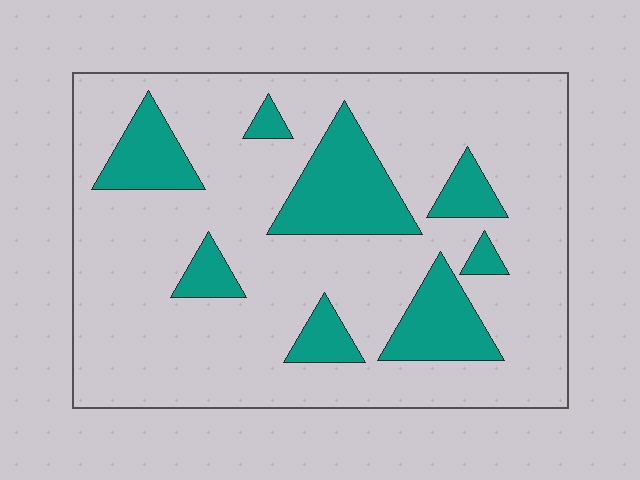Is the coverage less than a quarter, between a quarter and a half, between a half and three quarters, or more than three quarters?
Less than a quarter.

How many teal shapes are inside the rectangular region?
8.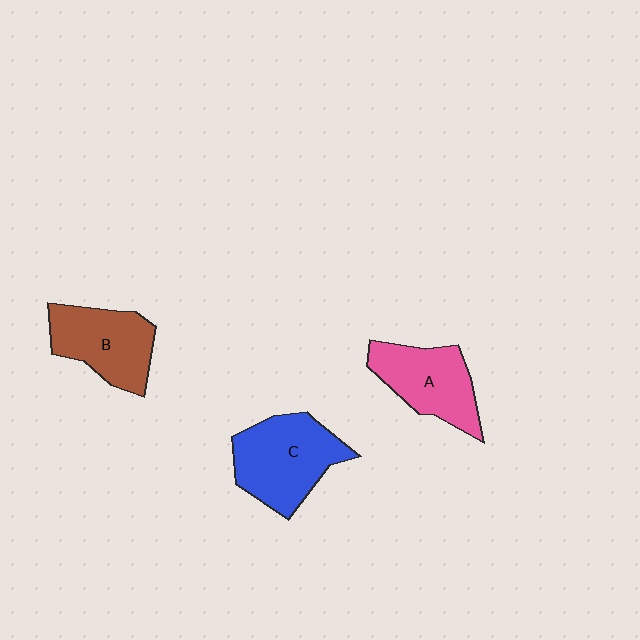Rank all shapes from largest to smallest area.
From largest to smallest: C (blue), B (brown), A (pink).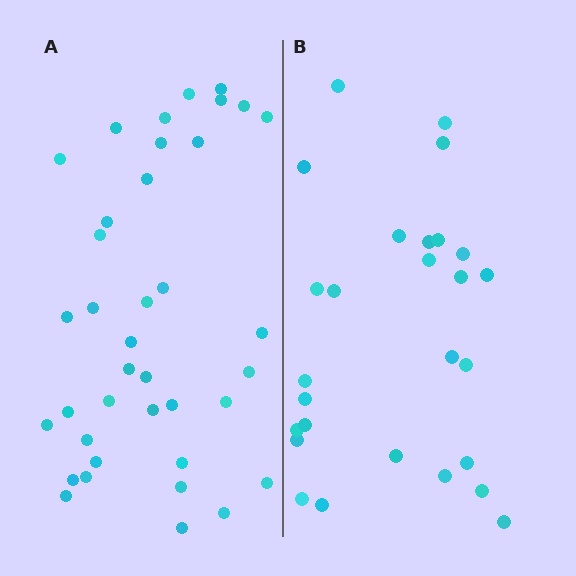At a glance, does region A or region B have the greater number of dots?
Region A (the left region) has more dots.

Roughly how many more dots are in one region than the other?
Region A has roughly 12 or so more dots than region B.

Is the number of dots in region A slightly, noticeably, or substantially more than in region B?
Region A has noticeably more, but not dramatically so. The ratio is roughly 1.4 to 1.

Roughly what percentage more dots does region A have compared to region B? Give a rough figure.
About 40% more.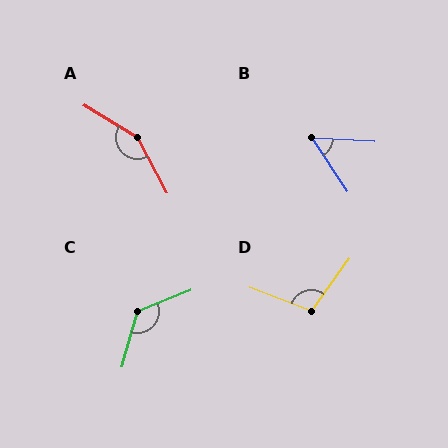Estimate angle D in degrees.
Approximately 104 degrees.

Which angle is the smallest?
B, at approximately 53 degrees.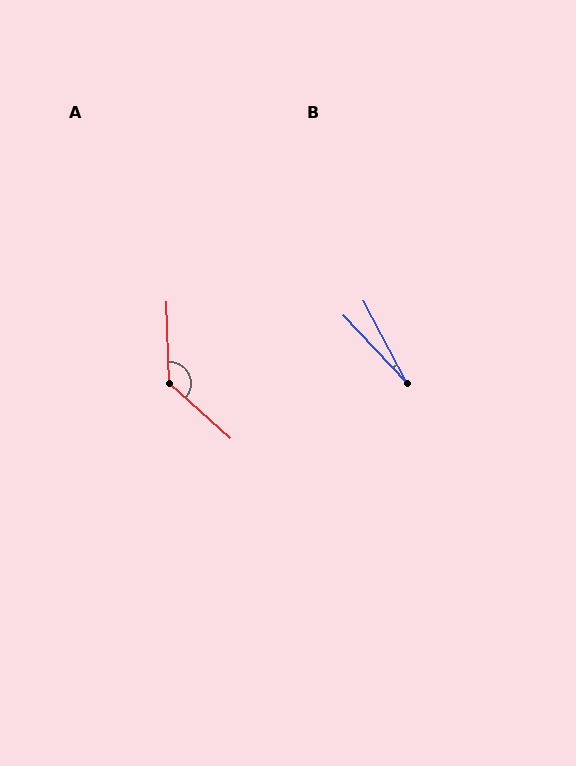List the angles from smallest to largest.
B (16°), A (134°).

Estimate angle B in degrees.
Approximately 16 degrees.